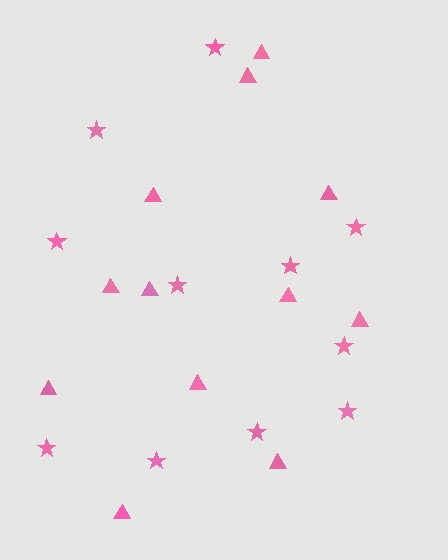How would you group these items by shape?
There are 2 groups: one group of stars (11) and one group of triangles (12).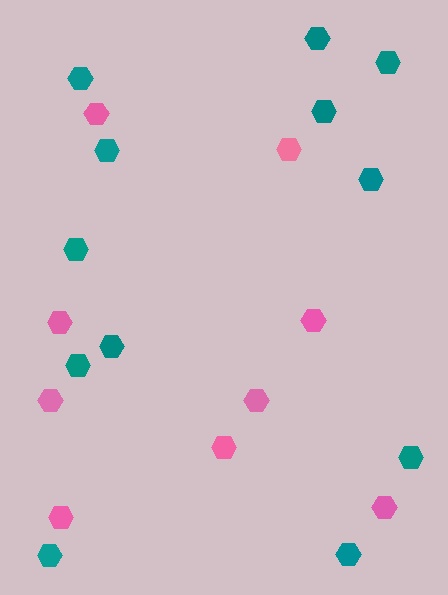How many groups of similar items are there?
There are 2 groups: one group of pink hexagons (9) and one group of teal hexagons (12).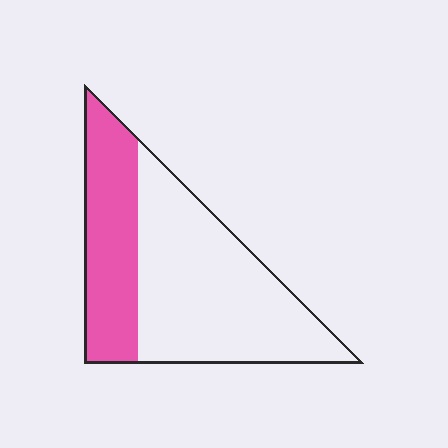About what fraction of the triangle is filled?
About one third (1/3).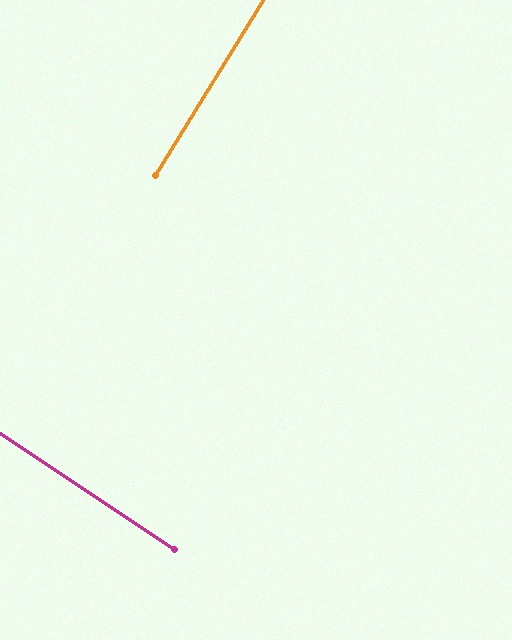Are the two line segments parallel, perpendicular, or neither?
Perpendicular — they meet at approximately 88°.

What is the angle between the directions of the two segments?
Approximately 88 degrees.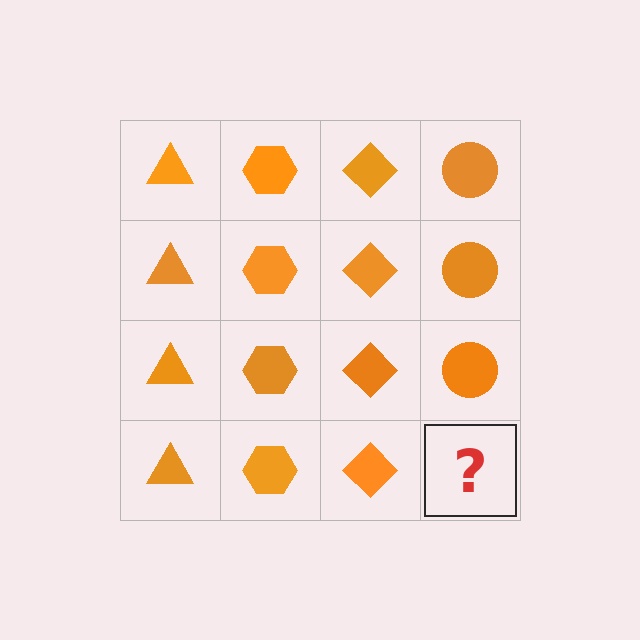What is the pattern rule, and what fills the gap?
The rule is that each column has a consistent shape. The gap should be filled with an orange circle.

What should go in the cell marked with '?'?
The missing cell should contain an orange circle.